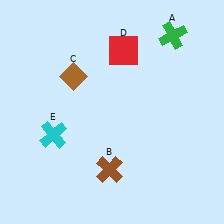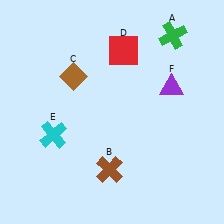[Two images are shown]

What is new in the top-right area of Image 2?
A purple triangle (F) was added in the top-right area of Image 2.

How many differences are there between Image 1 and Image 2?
There is 1 difference between the two images.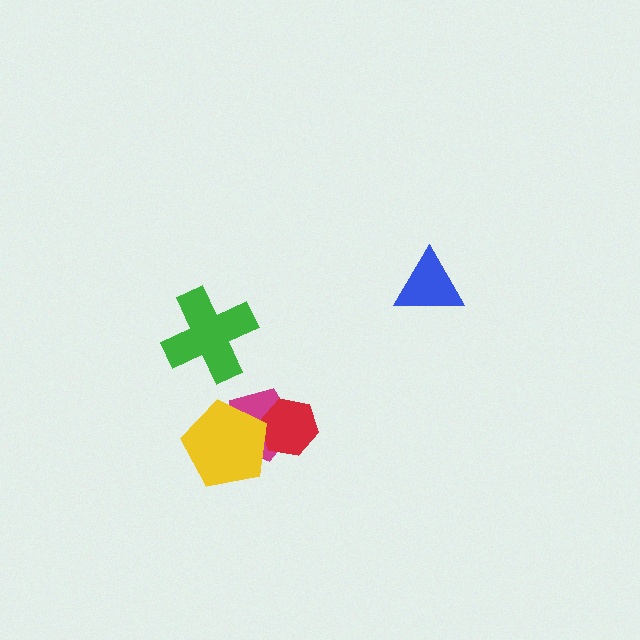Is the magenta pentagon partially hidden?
Yes, it is partially covered by another shape.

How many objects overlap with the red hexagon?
2 objects overlap with the red hexagon.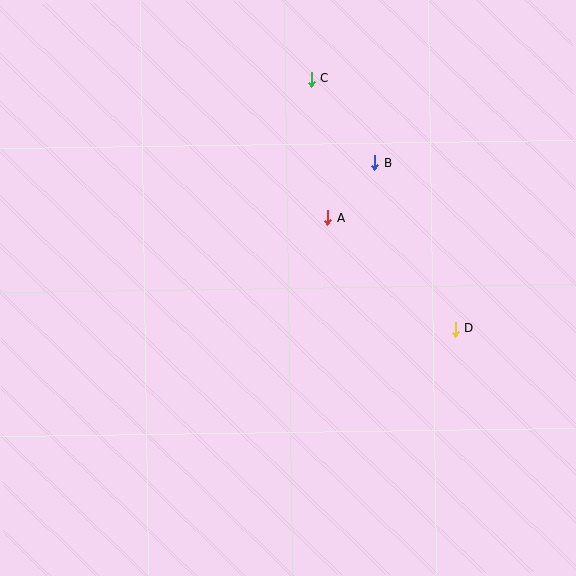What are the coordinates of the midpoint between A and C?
The midpoint between A and C is at (319, 149).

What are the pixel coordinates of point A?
Point A is at (328, 218).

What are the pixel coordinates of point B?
Point B is at (375, 163).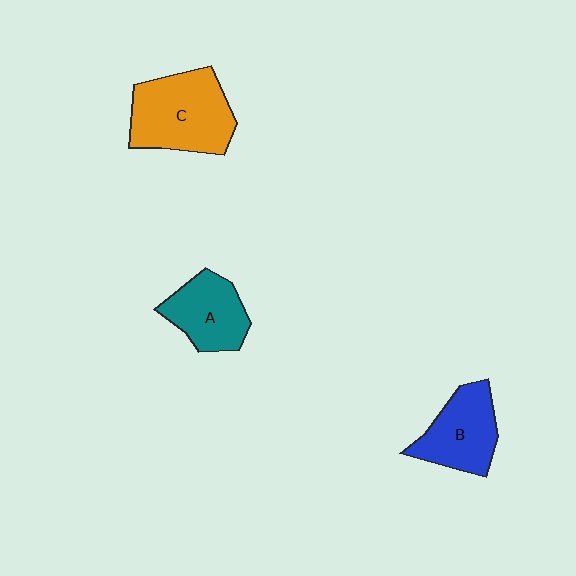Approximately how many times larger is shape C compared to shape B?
Approximately 1.4 times.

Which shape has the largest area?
Shape C (orange).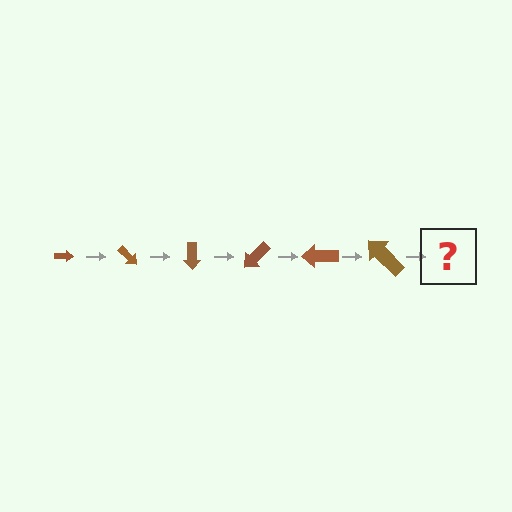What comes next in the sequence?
The next element should be an arrow, larger than the previous one and rotated 270 degrees from the start.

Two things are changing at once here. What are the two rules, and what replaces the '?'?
The two rules are that the arrow grows larger each step and it rotates 45 degrees each step. The '?' should be an arrow, larger than the previous one and rotated 270 degrees from the start.